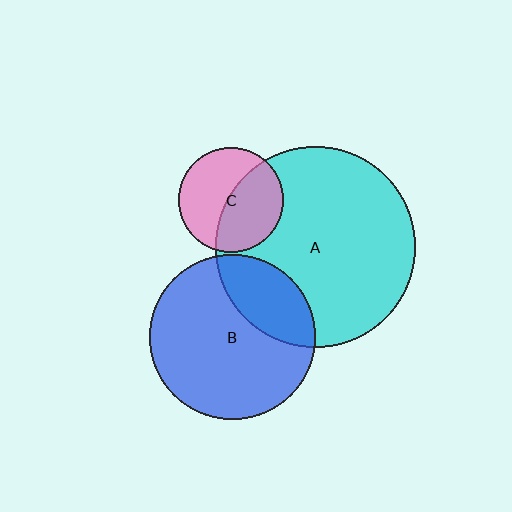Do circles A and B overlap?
Yes.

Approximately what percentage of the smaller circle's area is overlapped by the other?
Approximately 25%.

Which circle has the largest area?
Circle A (cyan).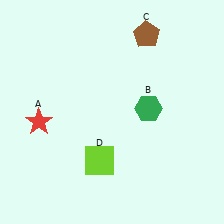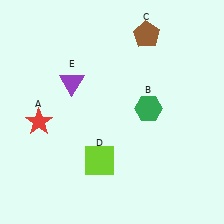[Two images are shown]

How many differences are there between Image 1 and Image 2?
There is 1 difference between the two images.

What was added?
A purple triangle (E) was added in Image 2.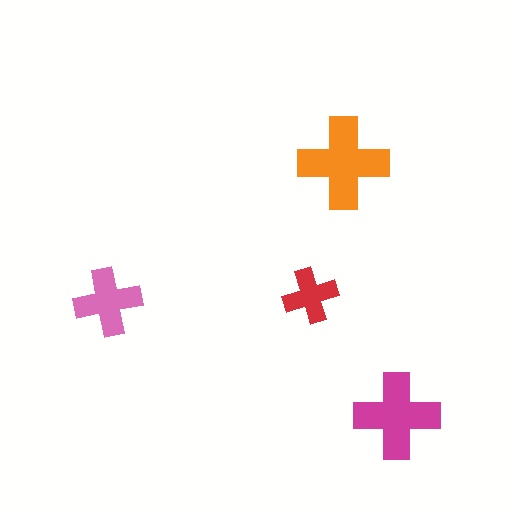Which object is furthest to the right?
The magenta cross is rightmost.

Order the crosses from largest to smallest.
the orange one, the magenta one, the pink one, the red one.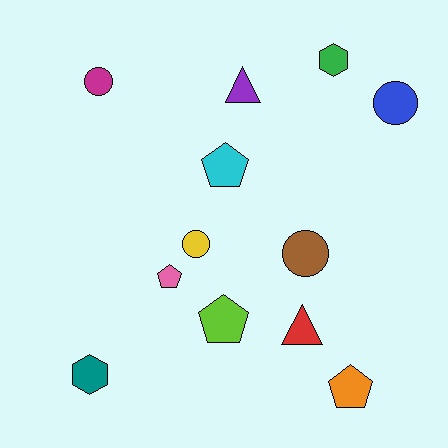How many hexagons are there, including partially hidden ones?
There are 2 hexagons.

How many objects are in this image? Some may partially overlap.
There are 12 objects.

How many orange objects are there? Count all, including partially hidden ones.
There is 1 orange object.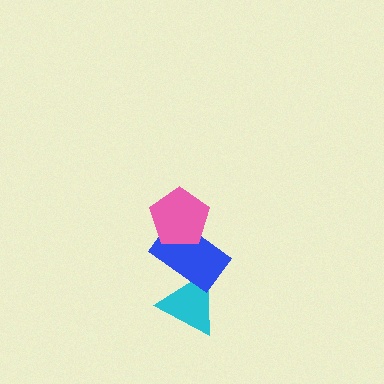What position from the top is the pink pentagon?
The pink pentagon is 1st from the top.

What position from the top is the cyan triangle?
The cyan triangle is 3rd from the top.